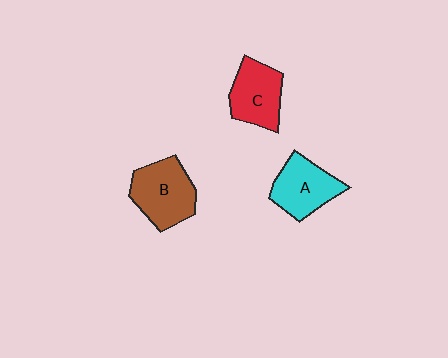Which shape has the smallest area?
Shape C (red).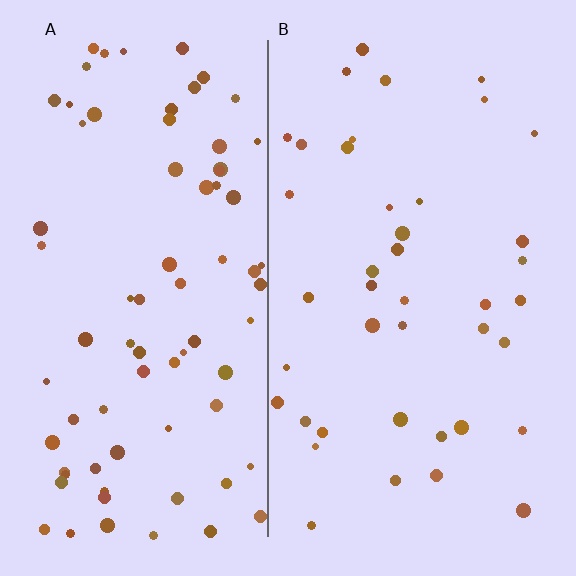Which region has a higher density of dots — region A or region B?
A (the left).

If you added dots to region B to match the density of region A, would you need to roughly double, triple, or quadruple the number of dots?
Approximately double.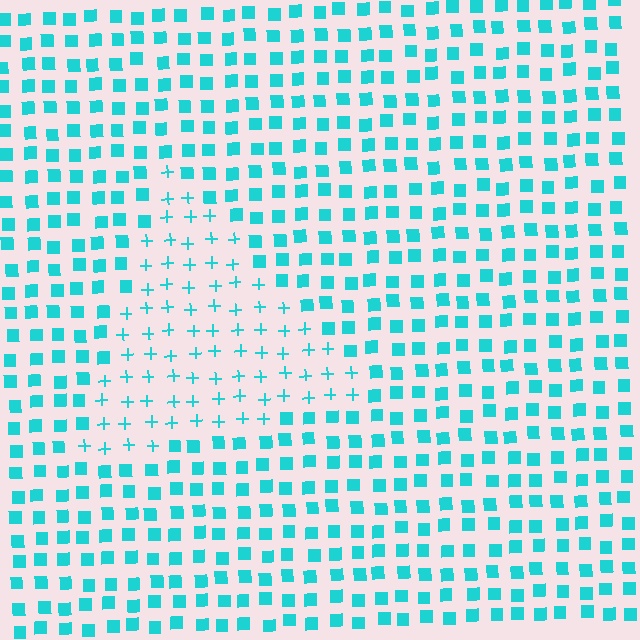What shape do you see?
I see a triangle.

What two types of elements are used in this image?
The image uses plus signs inside the triangle region and squares outside it.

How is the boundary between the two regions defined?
The boundary is defined by a change in element shape: plus signs inside vs. squares outside. All elements share the same color and spacing.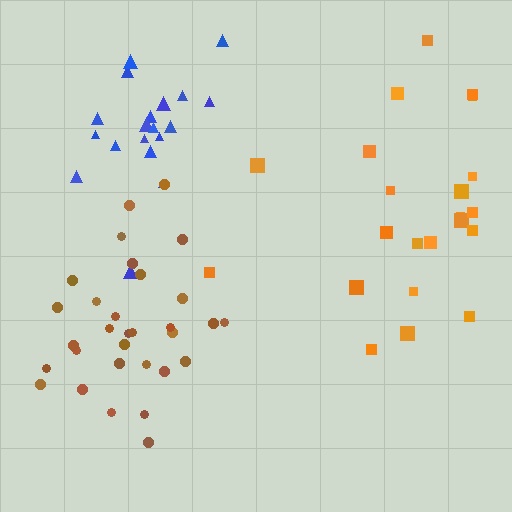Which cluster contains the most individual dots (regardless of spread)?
Brown (31).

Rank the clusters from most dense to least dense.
brown, blue, orange.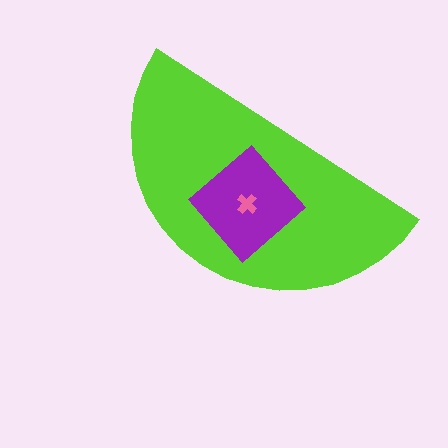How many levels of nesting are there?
3.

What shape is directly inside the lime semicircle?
The purple diamond.